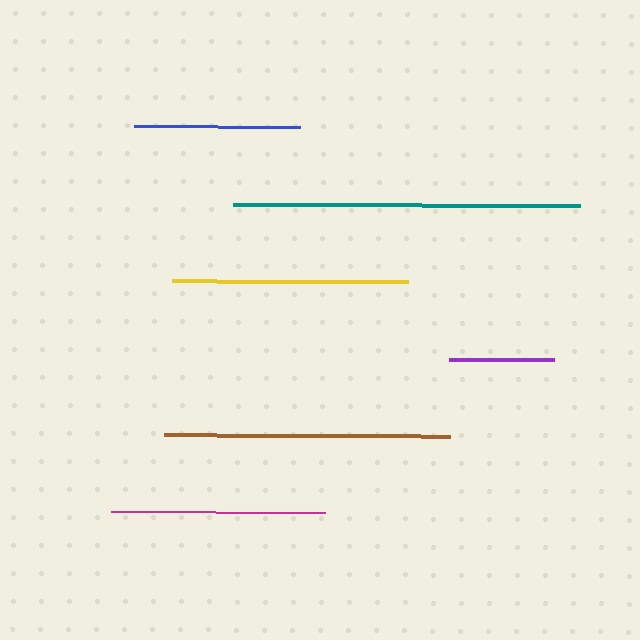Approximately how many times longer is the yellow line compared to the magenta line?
The yellow line is approximately 1.1 times the length of the magenta line.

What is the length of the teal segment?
The teal segment is approximately 347 pixels long.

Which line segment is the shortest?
The purple line is the shortest at approximately 105 pixels.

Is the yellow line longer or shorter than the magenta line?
The yellow line is longer than the magenta line.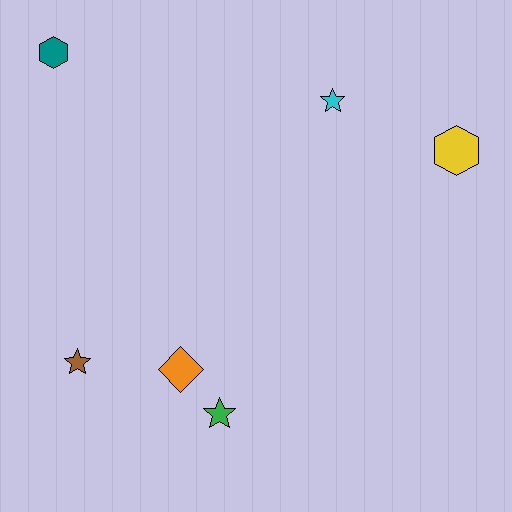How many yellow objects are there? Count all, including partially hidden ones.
There is 1 yellow object.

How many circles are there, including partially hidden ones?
There are no circles.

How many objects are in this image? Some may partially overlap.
There are 6 objects.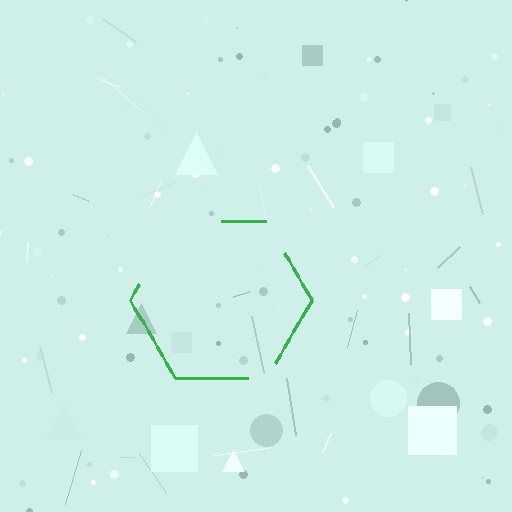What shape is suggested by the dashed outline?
The dashed outline suggests a hexagon.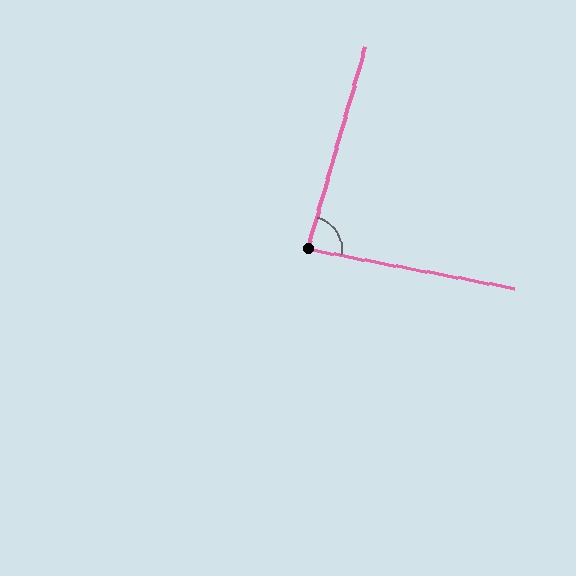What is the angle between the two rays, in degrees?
Approximately 85 degrees.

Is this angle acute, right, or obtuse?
It is acute.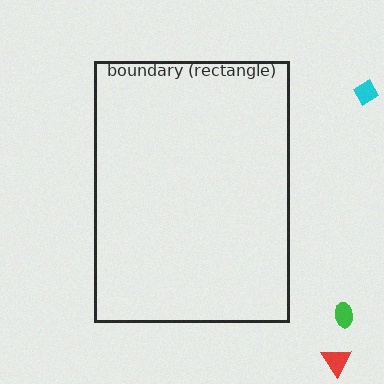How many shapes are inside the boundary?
0 inside, 3 outside.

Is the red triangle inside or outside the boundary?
Outside.